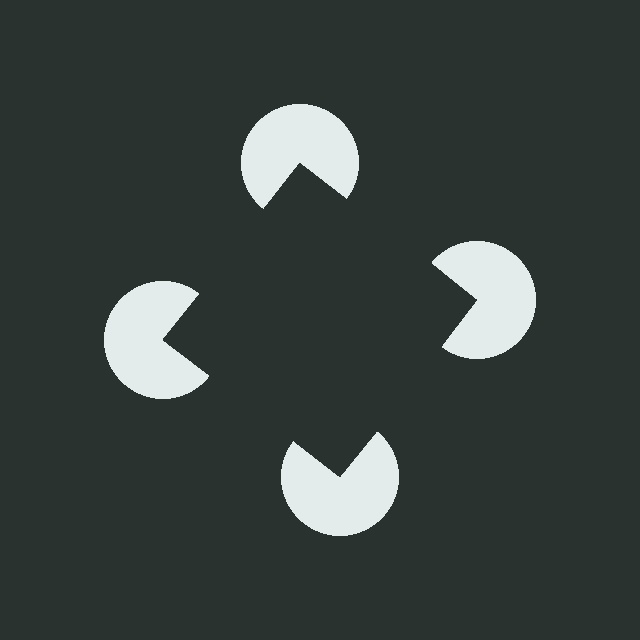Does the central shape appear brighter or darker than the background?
It typically appears slightly darker than the background, even though no actual brightness change is drawn.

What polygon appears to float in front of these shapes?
An illusory square — its edges are inferred from the aligned wedge cuts in the pac-man discs, not physically drawn.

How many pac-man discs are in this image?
There are 4 — one at each vertex of the illusory square.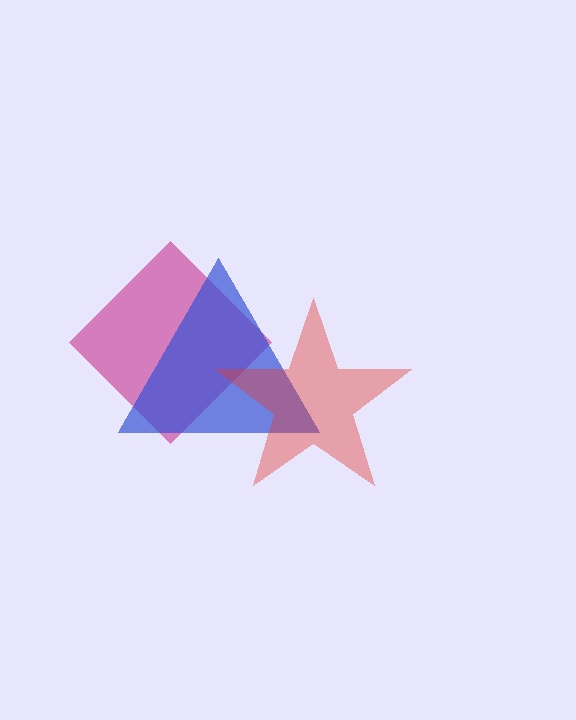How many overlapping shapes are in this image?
There are 3 overlapping shapes in the image.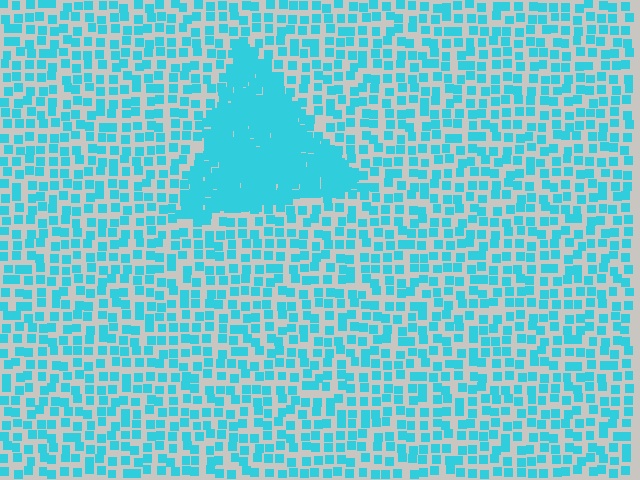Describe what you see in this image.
The image contains small cyan elements arranged at two different densities. A triangle-shaped region is visible where the elements are more densely packed than the surrounding area.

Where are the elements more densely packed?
The elements are more densely packed inside the triangle boundary.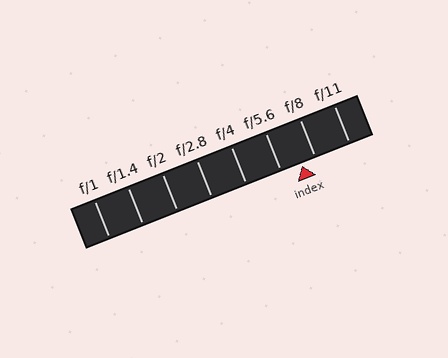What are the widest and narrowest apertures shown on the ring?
The widest aperture shown is f/1 and the narrowest is f/11.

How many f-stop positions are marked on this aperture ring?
There are 8 f-stop positions marked.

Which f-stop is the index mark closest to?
The index mark is closest to f/8.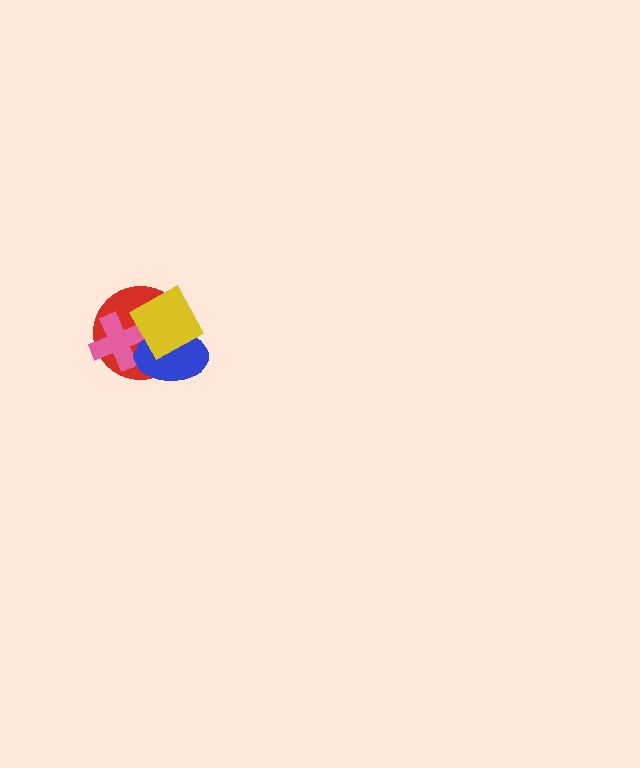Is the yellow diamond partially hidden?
No, no other shape covers it.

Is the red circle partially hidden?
Yes, it is partially covered by another shape.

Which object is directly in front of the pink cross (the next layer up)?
The blue ellipse is directly in front of the pink cross.